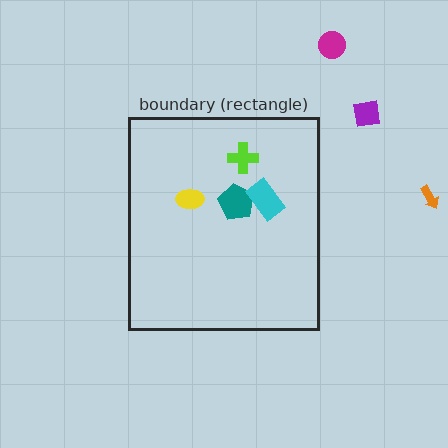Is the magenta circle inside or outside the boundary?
Outside.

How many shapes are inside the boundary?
4 inside, 3 outside.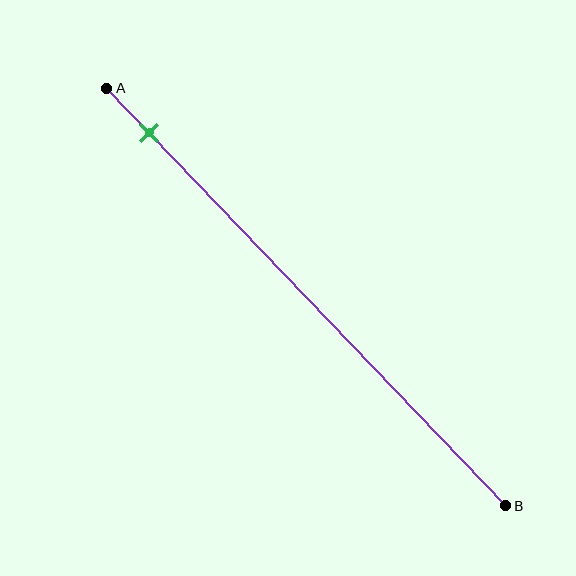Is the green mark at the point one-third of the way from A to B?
No, the mark is at about 10% from A, not at the 33% one-third point.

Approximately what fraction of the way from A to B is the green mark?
The green mark is approximately 10% of the way from A to B.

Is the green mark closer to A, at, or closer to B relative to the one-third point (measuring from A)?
The green mark is closer to point A than the one-third point of segment AB.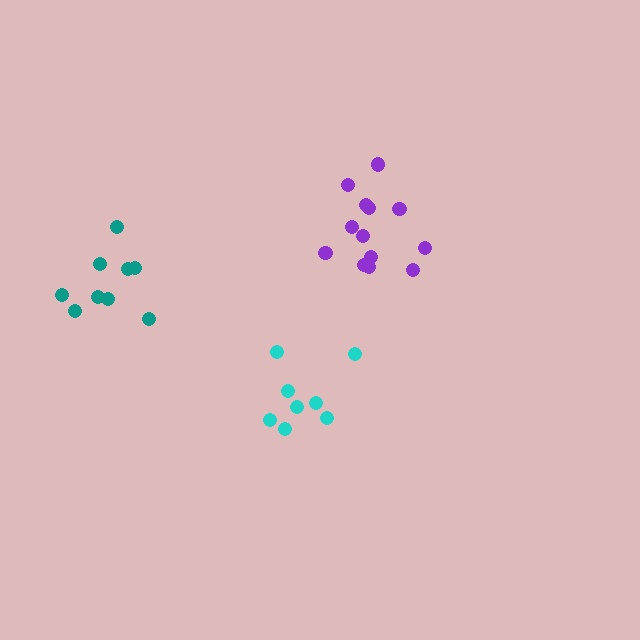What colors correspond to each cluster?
The clusters are colored: purple, teal, cyan.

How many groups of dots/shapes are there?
There are 3 groups.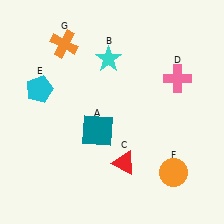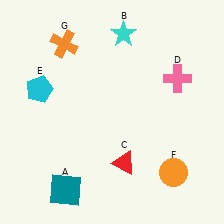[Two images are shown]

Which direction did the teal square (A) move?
The teal square (A) moved down.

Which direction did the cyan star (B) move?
The cyan star (B) moved up.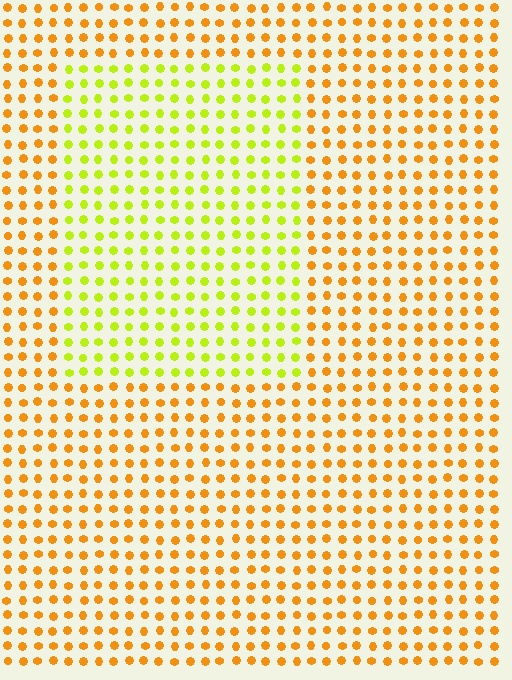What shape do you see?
I see a rectangle.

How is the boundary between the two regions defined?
The boundary is defined purely by a slight shift in hue (about 42 degrees). Spacing, size, and orientation are identical on both sides.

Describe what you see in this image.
The image is filled with small orange elements in a uniform arrangement. A rectangle-shaped region is visible where the elements are tinted to a slightly different hue, forming a subtle color boundary.